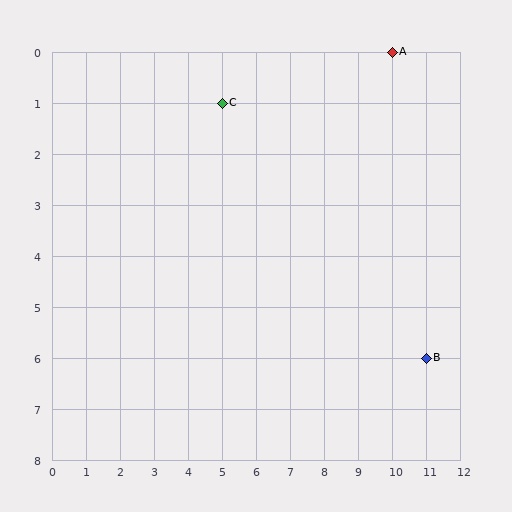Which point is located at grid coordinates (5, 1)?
Point C is at (5, 1).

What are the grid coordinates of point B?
Point B is at grid coordinates (11, 6).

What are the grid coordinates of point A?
Point A is at grid coordinates (10, 0).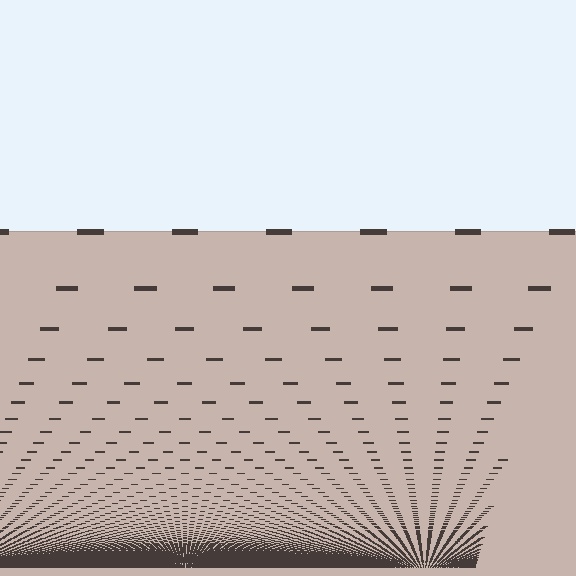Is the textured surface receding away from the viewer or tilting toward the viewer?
The surface appears to tilt toward the viewer. Texture elements get larger and sparser toward the top.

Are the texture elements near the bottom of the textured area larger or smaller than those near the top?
Smaller. The gradient is inverted — elements near the bottom are smaller and denser.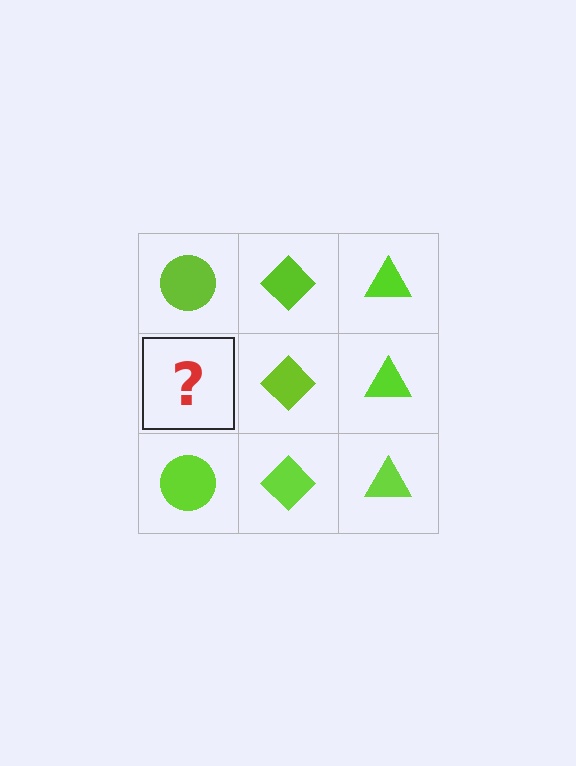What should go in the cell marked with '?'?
The missing cell should contain a lime circle.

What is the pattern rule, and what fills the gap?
The rule is that each column has a consistent shape. The gap should be filled with a lime circle.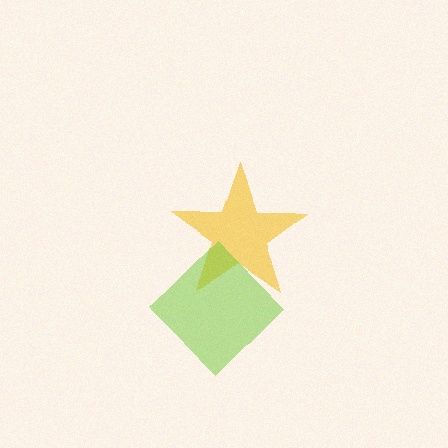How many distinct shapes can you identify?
There are 2 distinct shapes: a yellow star, a lime diamond.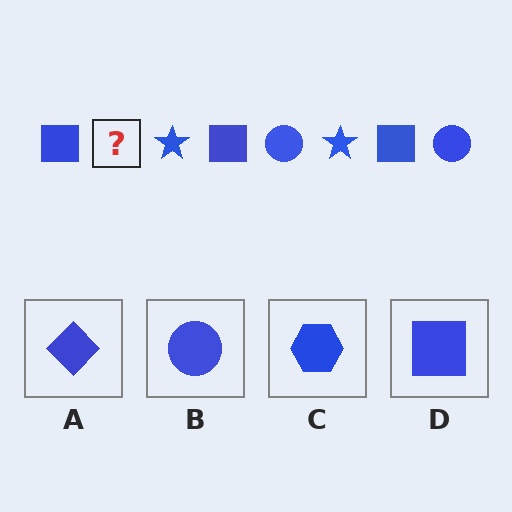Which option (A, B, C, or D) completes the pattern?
B.